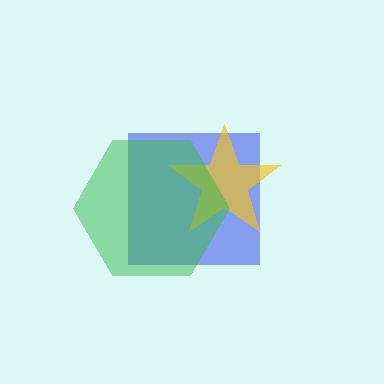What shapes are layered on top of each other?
The layered shapes are: a blue square, a yellow star, a green hexagon.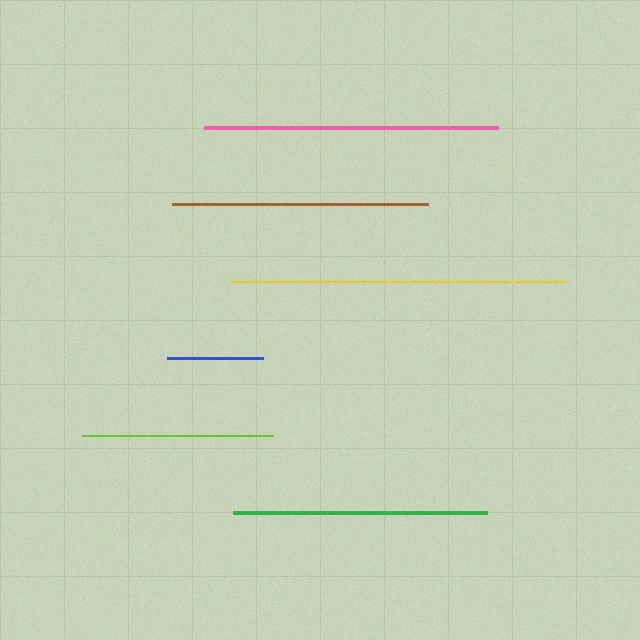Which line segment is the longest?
The yellow line is the longest at approximately 335 pixels.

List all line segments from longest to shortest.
From longest to shortest: yellow, pink, brown, green, lime, blue.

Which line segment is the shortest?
The blue line is the shortest at approximately 96 pixels.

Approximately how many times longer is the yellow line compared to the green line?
The yellow line is approximately 1.3 times the length of the green line.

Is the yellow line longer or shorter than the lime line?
The yellow line is longer than the lime line.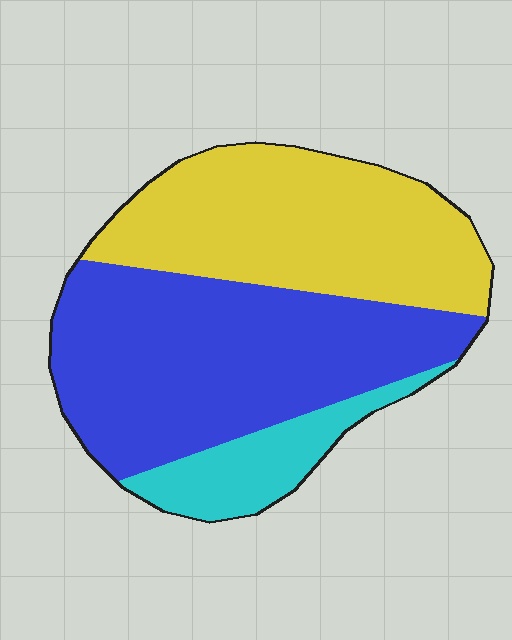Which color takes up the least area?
Cyan, at roughly 15%.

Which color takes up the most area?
Blue, at roughly 50%.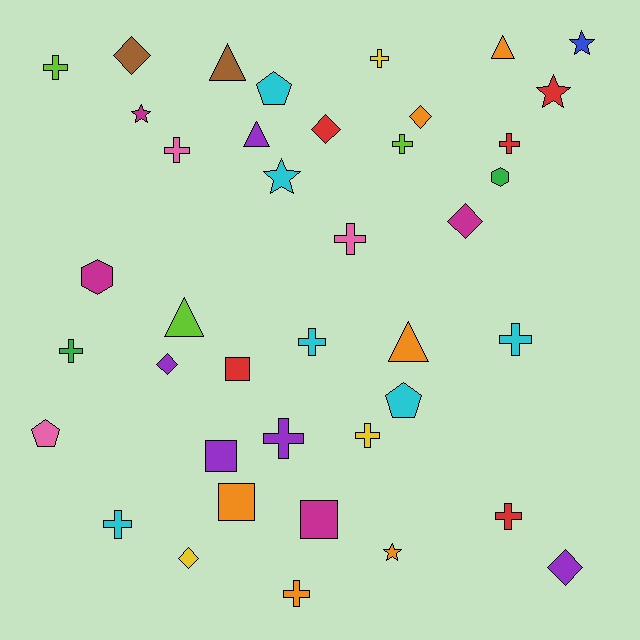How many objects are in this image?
There are 40 objects.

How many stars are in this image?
There are 5 stars.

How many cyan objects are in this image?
There are 6 cyan objects.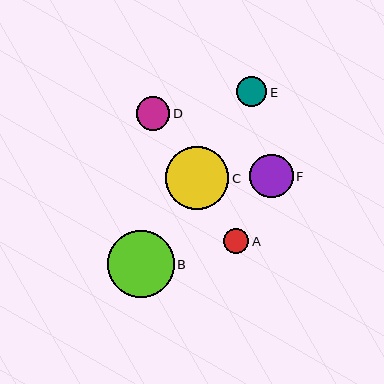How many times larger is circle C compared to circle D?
Circle C is approximately 1.9 times the size of circle D.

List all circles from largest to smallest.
From largest to smallest: B, C, F, D, E, A.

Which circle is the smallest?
Circle A is the smallest with a size of approximately 25 pixels.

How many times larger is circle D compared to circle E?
Circle D is approximately 1.1 times the size of circle E.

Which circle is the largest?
Circle B is the largest with a size of approximately 67 pixels.